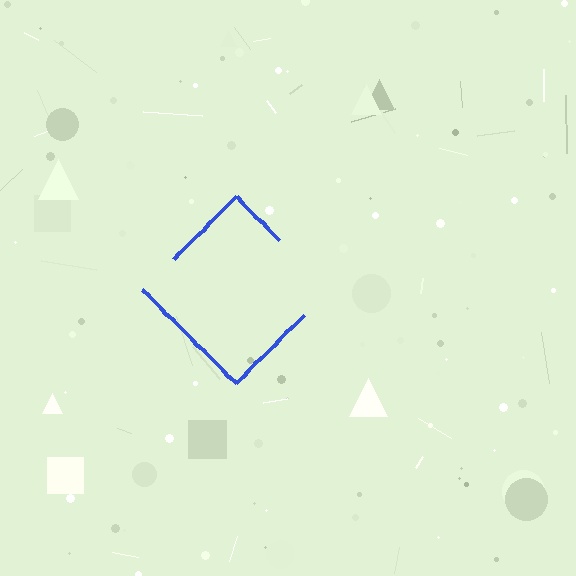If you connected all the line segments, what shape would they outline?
They would outline a diamond.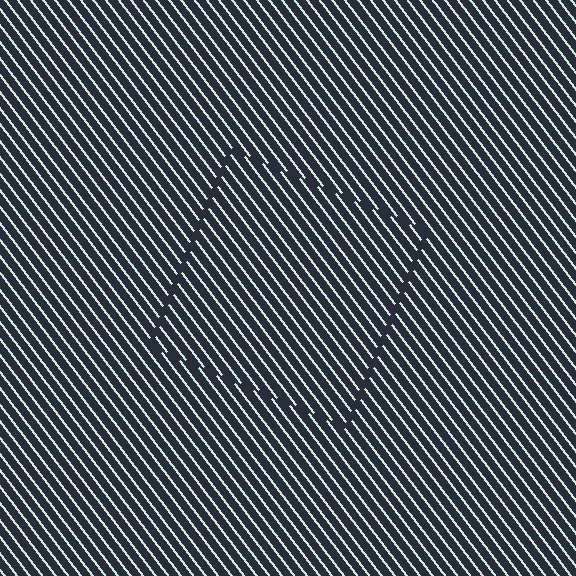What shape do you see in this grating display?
An illusory square. The interior of the shape contains the same grating, shifted by half a period — the contour is defined by the phase discontinuity where line-ends from the inner and outer gratings abut.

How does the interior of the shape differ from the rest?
The interior of the shape contains the same grating, shifted by half a period — the contour is defined by the phase discontinuity where line-ends from the inner and outer gratings abut.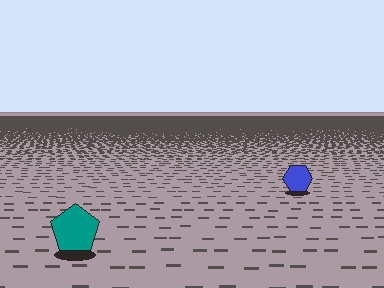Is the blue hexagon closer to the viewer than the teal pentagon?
No. The teal pentagon is closer — you can tell from the texture gradient: the ground texture is coarser near it.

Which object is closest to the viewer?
The teal pentagon is closest. The texture marks near it are larger and more spread out.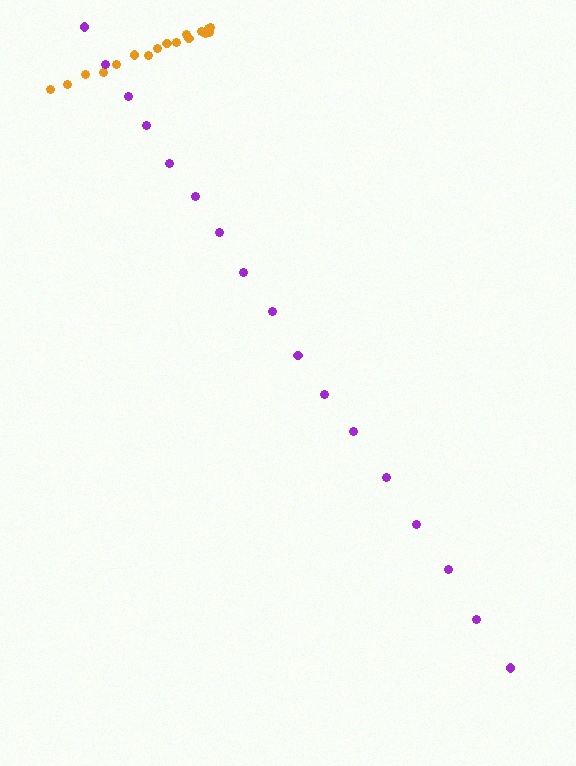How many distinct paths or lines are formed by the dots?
There are 2 distinct paths.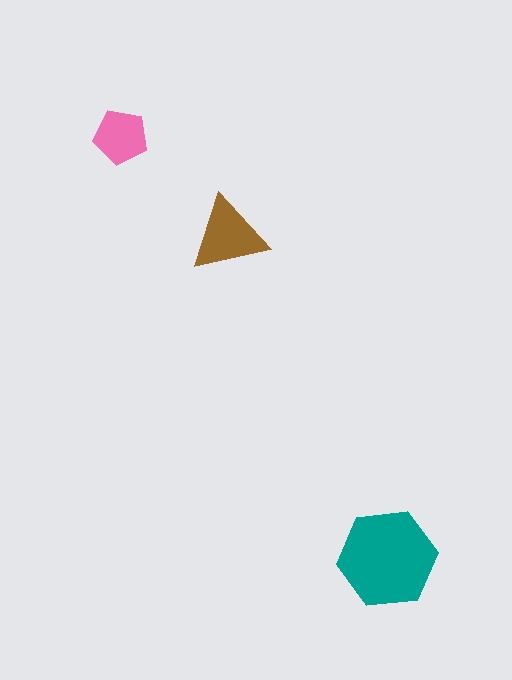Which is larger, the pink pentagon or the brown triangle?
The brown triangle.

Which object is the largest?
The teal hexagon.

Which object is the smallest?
The pink pentagon.